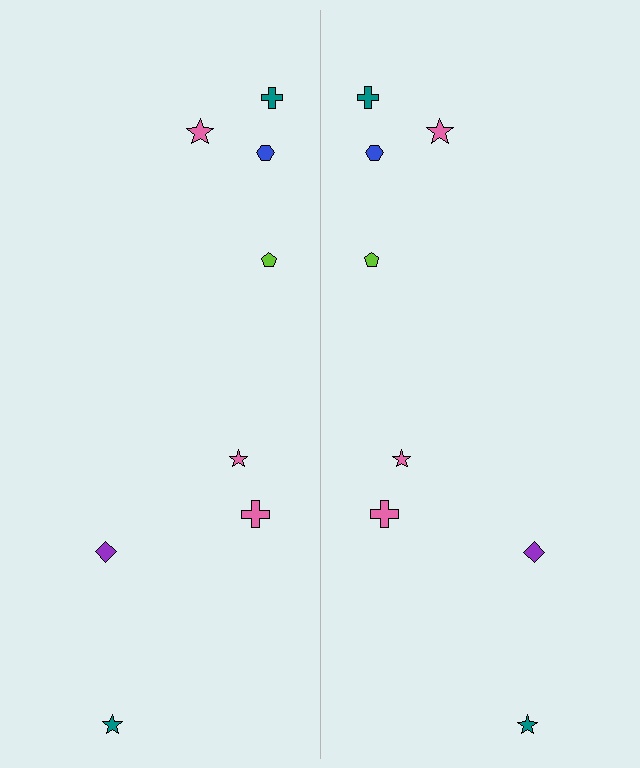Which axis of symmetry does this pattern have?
The pattern has a vertical axis of symmetry running through the center of the image.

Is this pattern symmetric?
Yes, this pattern has bilateral (reflection) symmetry.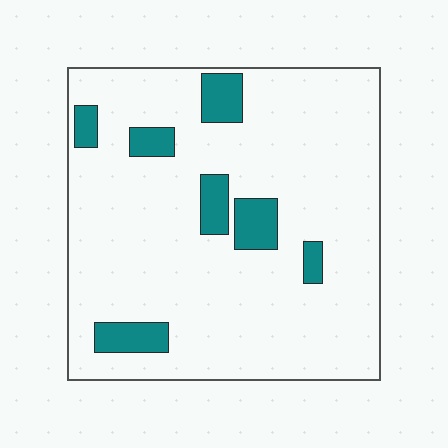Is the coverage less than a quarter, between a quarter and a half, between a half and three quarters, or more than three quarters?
Less than a quarter.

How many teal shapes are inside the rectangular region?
7.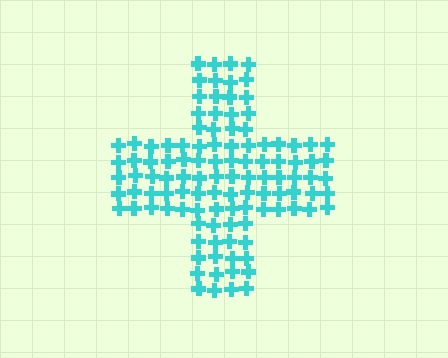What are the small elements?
The small elements are crosses.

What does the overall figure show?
The overall figure shows a cross.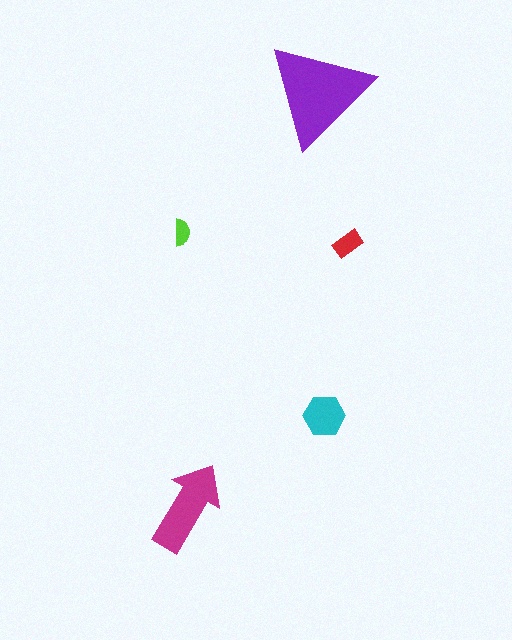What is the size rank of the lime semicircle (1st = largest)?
5th.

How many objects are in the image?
There are 5 objects in the image.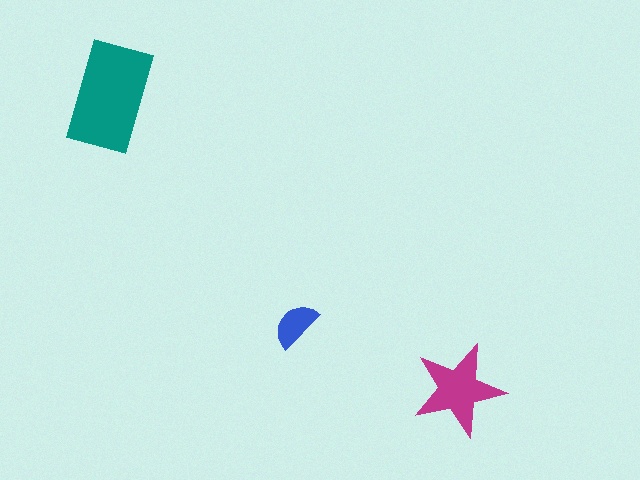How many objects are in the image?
There are 3 objects in the image.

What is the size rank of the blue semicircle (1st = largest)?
3rd.